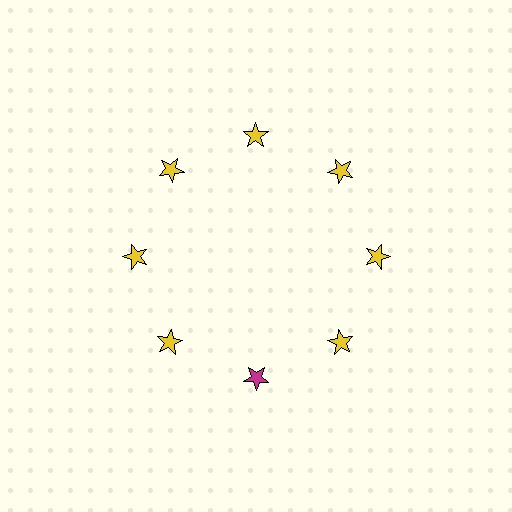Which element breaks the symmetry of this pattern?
The magenta star at roughly the 6 o'clock position breaks the symmetry. All other shapes are yellow stars.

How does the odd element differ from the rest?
It has a different color: magenta instead of yellow.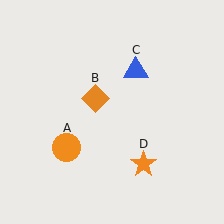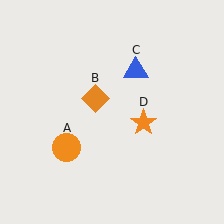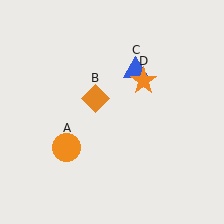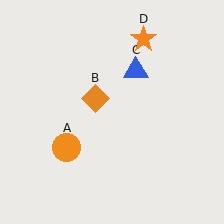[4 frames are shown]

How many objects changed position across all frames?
1 object changed position: orange star (object D).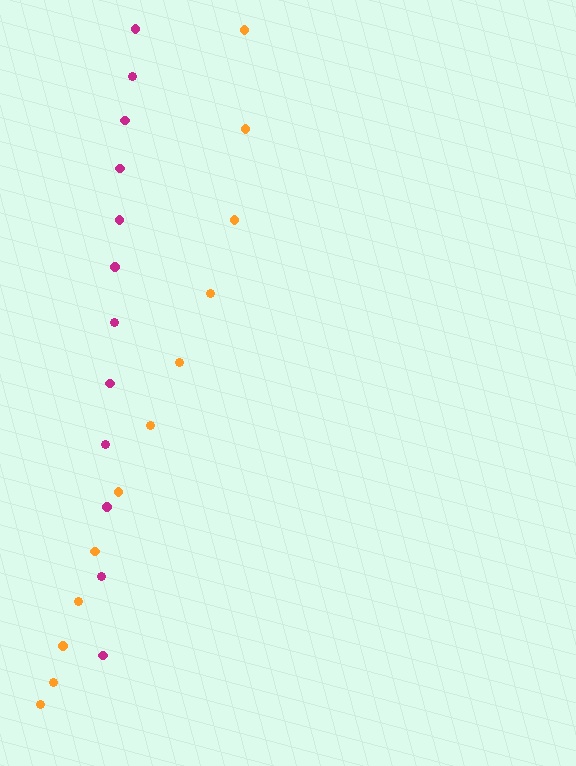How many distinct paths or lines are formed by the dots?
There are 2 distinct paths.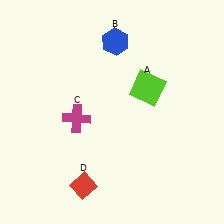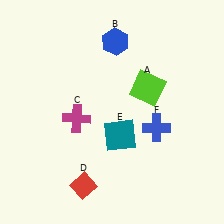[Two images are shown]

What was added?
A teal square (E), a blue cross (F) were added in Image 2.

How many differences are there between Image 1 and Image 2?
There are 2 differences between the two images.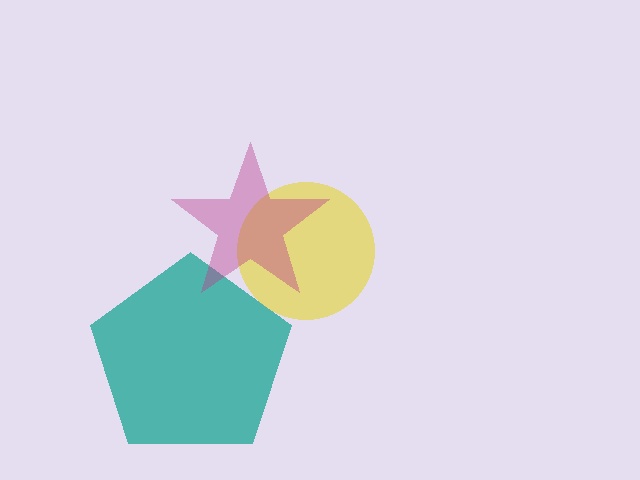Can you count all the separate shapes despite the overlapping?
Yes, there are 3 separate shapes.